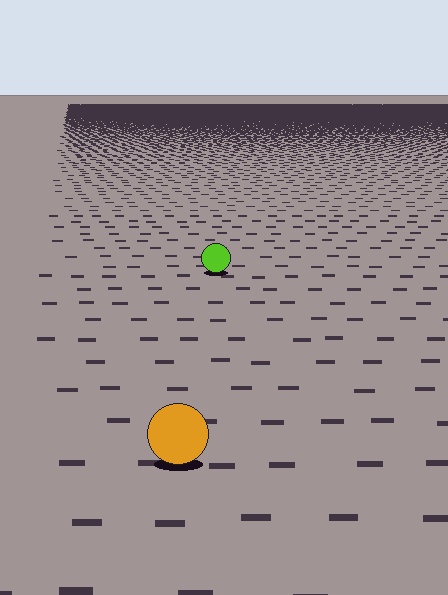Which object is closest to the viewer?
The orange circle is closest. The texture marks near it are larger and more spread out.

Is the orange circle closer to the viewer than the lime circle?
Yes. The orange circle is closer — you can tell from the texture gradient: the ground texture is coarser near it.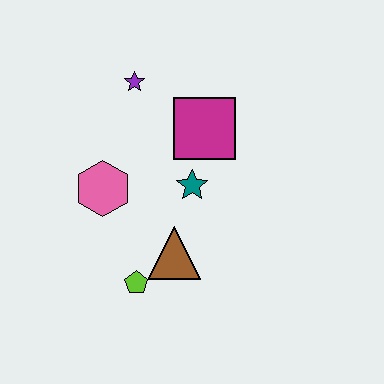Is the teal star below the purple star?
Yes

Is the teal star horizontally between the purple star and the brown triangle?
No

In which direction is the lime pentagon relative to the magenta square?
The lime pentagon is below the magenta square.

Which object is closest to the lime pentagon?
The brown triangle is closest to the lime pentagon.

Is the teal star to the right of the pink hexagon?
Yes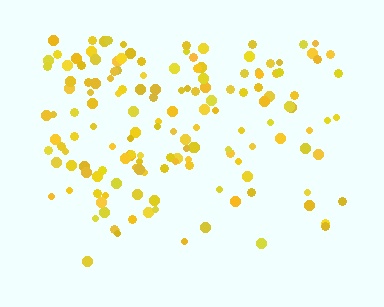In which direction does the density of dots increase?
From bottom to top, with the top side densest.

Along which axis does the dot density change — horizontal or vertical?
Vertical.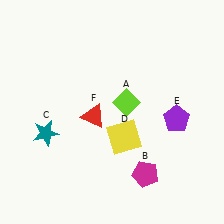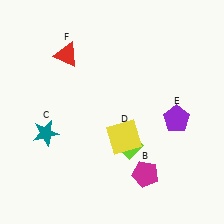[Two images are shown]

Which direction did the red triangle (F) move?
The red triangle (F) moved up.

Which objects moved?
The objects that moved are: the lime diamond (A), the red triangle (F).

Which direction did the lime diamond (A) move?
The lime diamond (A) moved down.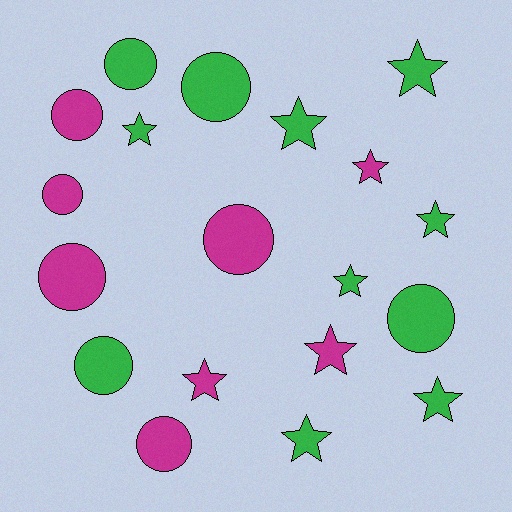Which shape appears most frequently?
Star, with 10 objects.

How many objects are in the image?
There are 19 objects.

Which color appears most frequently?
Green, with 11 objects.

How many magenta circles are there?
There are 5 magenta circles.